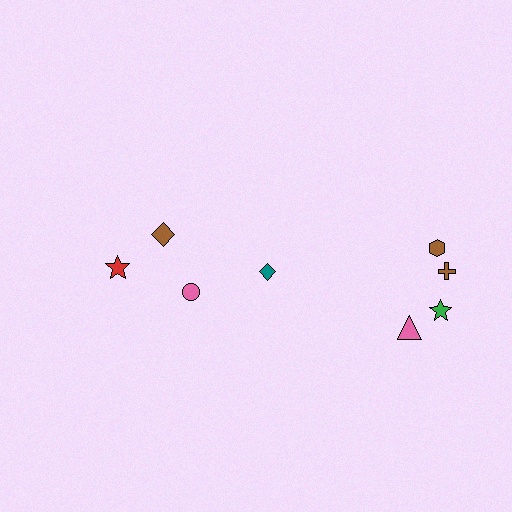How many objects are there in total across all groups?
There are 8 objects.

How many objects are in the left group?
There are 3 objects.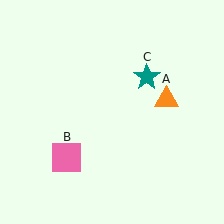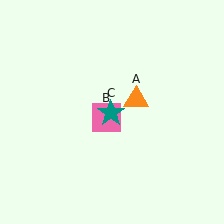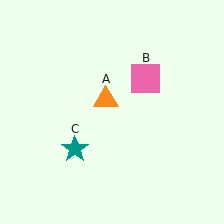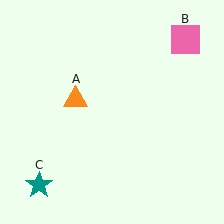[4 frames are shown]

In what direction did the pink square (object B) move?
The pink square (object B) moved up and to the right.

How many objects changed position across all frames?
3 objects changed position: orange triangle (object A), pink square (object B), teal star (object C).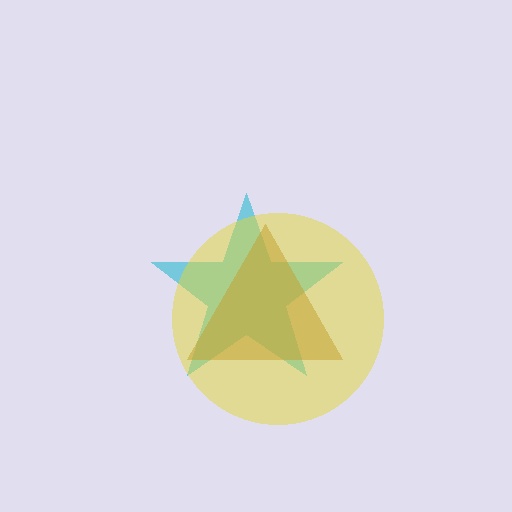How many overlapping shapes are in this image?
There are 3 overlapping shapes in the image.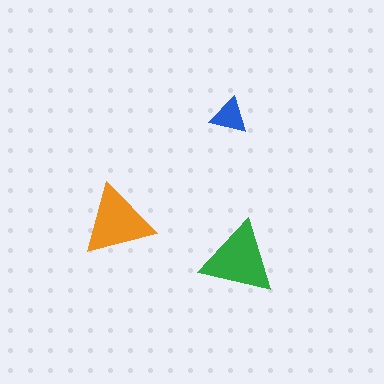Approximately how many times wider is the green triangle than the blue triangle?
About 2 times wider.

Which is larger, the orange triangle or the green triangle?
The green one.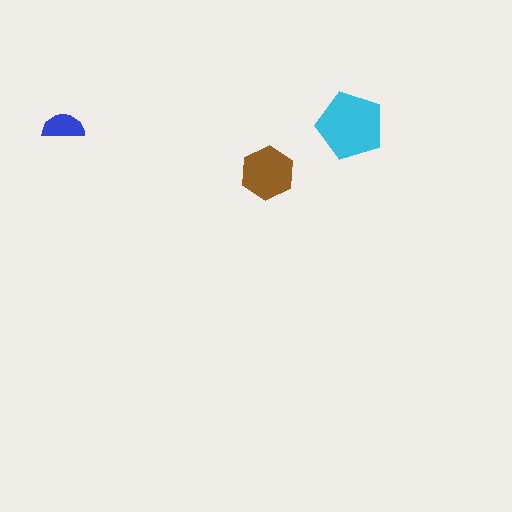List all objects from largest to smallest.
The cyan pentagon, the brown hexagon, the blue semicircle.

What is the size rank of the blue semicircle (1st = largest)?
3rd.